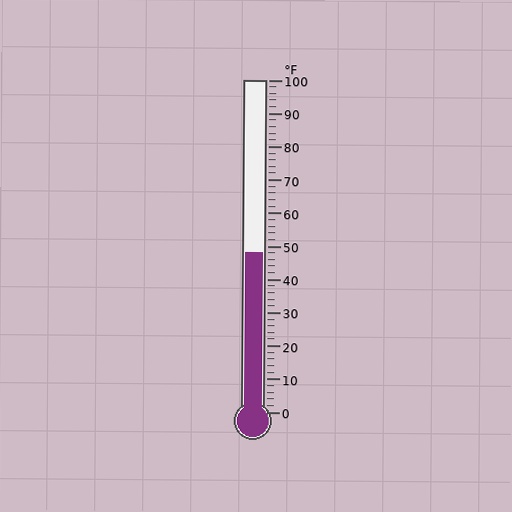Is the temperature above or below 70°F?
The temperature is below 70°F.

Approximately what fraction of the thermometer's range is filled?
The thermometer is filled to approximately 50% of its range.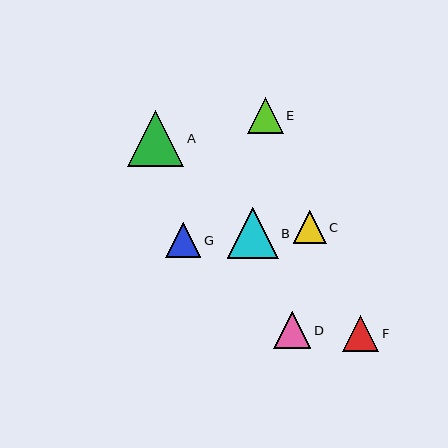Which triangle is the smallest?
Triangle C is the smallest with a size of approximately 33 pixels.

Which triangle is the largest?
Triangle A is the largest with a size of approximately 56 pixels.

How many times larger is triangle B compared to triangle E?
Triangle B is approximately 1.4 times the size of triangle E.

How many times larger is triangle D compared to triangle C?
Triangle D is approximately 1.1 times the size of triangle C.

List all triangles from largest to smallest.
From largest to smallest: A, B, D, E, F, G, C.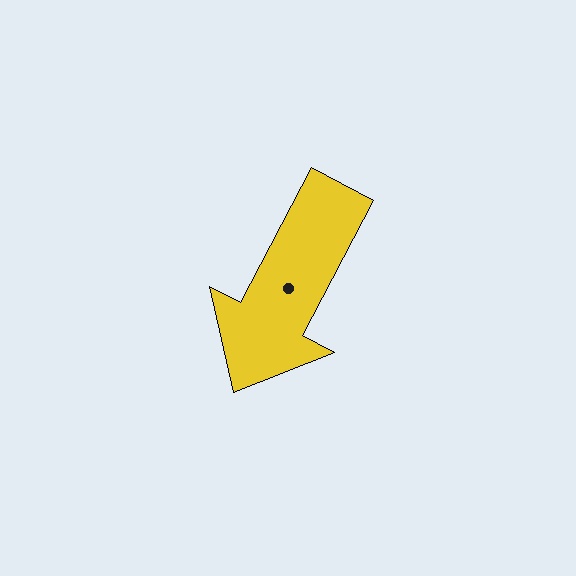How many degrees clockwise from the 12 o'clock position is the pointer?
Approximately 208 degrees.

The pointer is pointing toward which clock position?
Roughly 7 o'clock.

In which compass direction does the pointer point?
Southwest.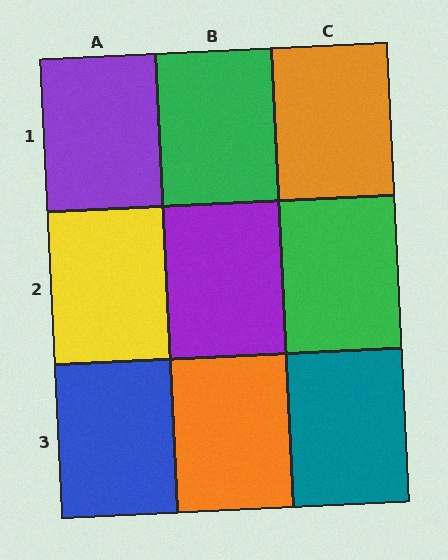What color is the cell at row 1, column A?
Purple.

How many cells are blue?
1 cell is blue.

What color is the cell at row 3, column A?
Blue.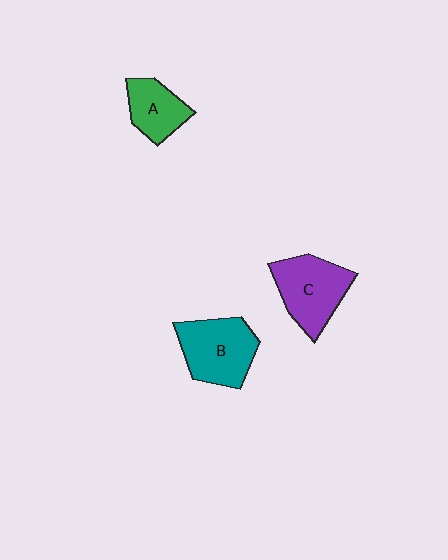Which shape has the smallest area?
Shape A (green).